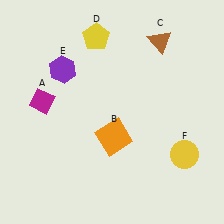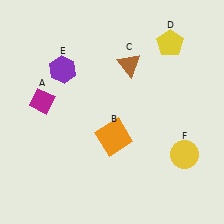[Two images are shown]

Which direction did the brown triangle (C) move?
The brown triangle (C) moved left.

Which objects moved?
The objects that moved are: the brown triangle (C), the yellow pentagon (D).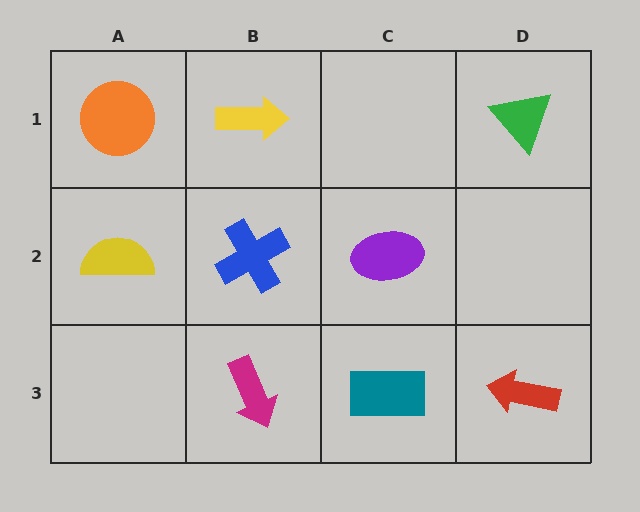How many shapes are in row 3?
3 shapes.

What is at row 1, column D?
A green triangle.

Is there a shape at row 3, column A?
No, that cell is empty.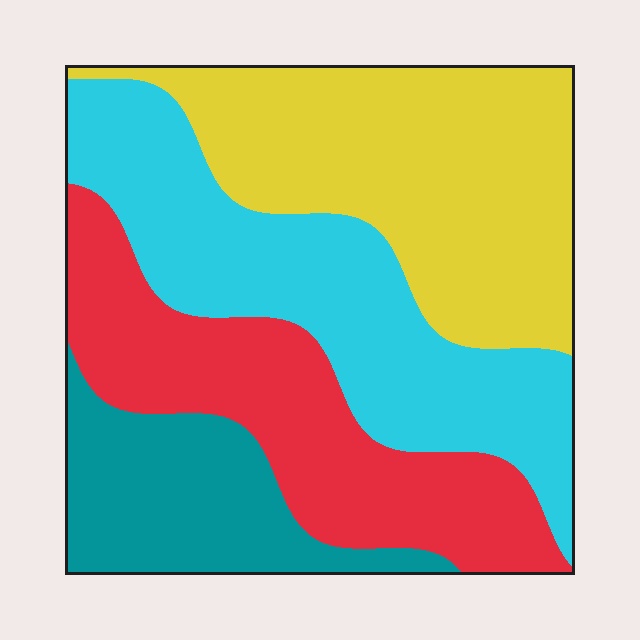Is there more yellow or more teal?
Yellow.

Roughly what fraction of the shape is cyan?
Cyan takes up about one quarter (1/4) of the shape.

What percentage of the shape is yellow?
Yellow takes up between a sixth and a third of the shape.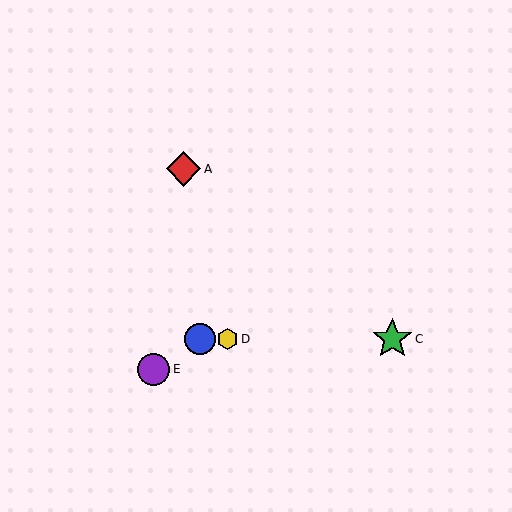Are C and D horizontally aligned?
Yes, both are at y≈339.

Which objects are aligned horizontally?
Objects B, C, D are aligned horizontally.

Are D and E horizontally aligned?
No, D is at y≈339 and E is at y≈369.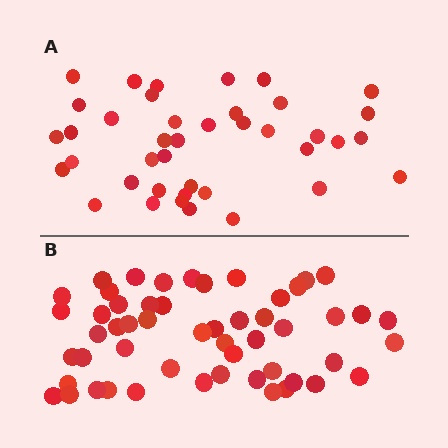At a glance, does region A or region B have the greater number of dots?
Region B (the bottom region) has more dots.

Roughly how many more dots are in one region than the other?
Region B has approximately 15 more dots than region A.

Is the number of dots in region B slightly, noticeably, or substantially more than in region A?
Region B has noticeably more, but not dramatically so. The ratio is roughly 1.3 to 1.